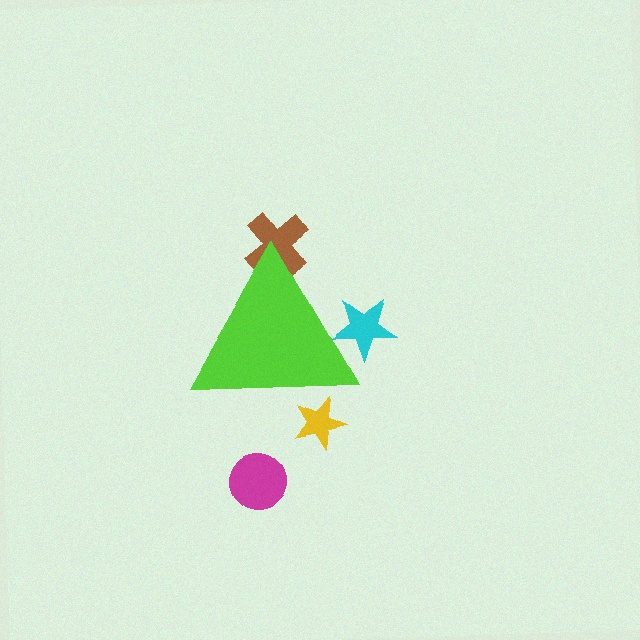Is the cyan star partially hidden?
Yes, the cyan star is partially hidden behind the lime triangle.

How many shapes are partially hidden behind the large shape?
3 shapes are partially hidden.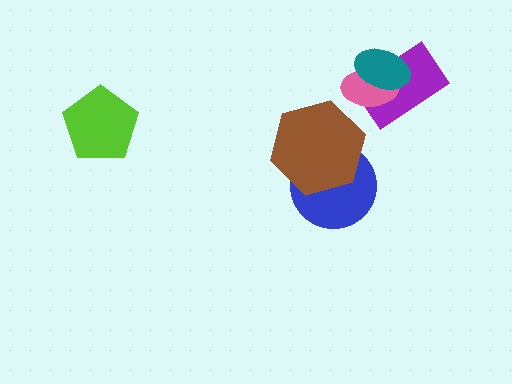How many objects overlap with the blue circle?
1 object overlaps with the blue circle.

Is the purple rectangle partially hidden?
Yes, it is partially covered by another shape.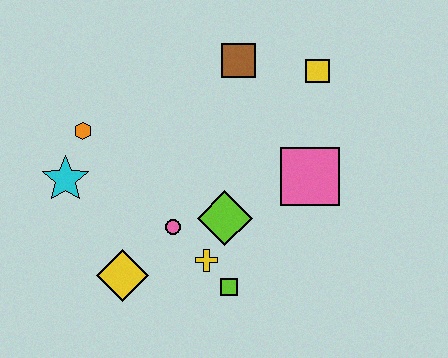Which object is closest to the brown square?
The yellow square is closest to the brown square.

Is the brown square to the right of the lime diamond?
Yes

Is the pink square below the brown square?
Yes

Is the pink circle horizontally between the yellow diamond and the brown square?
Yes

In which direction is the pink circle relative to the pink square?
The pink circle is to the left of the pink square.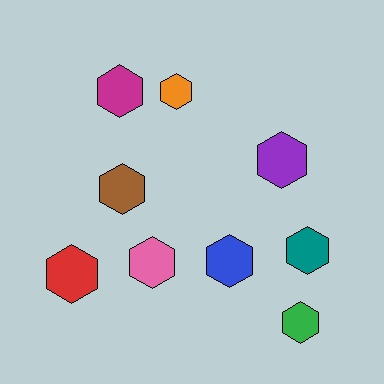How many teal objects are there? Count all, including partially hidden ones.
There is 1 teal object.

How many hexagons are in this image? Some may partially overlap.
There are 9 hexagons.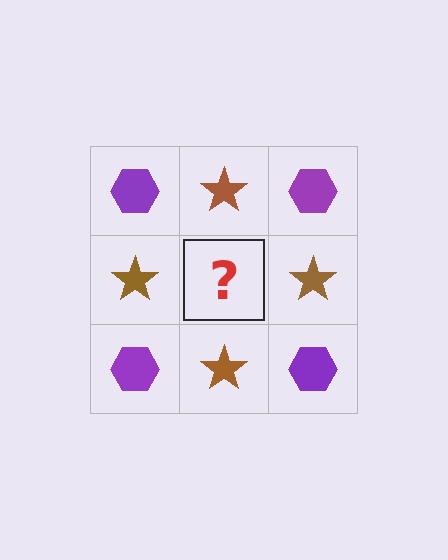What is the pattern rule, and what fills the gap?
The rule is that it alternates purple hexagon and brown star in a checkerboard pattern. The gap should be filled with a purple hexagon.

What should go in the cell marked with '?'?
The missing cell should contain a purple hexagon.